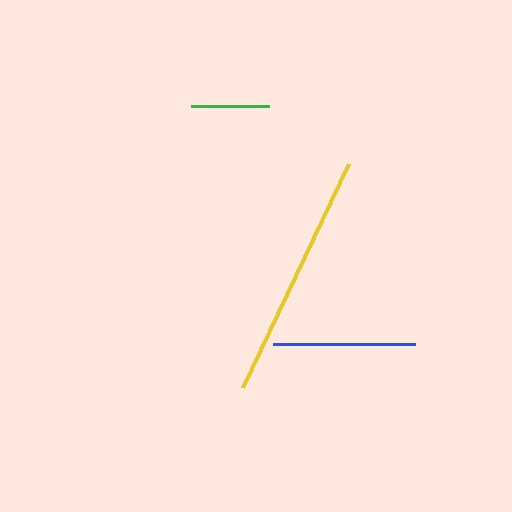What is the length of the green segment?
The green segment is approximately 78 pixels long.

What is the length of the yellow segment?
The yellow segment is approximately 248 pixels long.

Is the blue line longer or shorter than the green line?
The blue line is longer than the green line.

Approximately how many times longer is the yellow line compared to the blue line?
The yellow line is approximately 1.7 times the length of the blue line.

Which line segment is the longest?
The yellow line is the longest at approximately 248 pixels.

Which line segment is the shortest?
The green line is the shortest at approximately 78 pixels.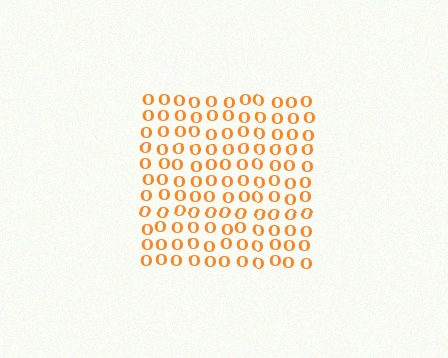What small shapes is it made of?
It is made of small letter O's.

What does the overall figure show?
The overall figure shows a square.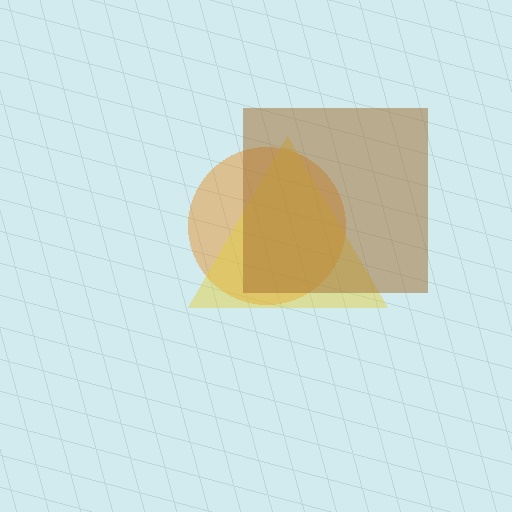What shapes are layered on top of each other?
The layered shapes are: an orange circle, a yellow triangle, a brown square.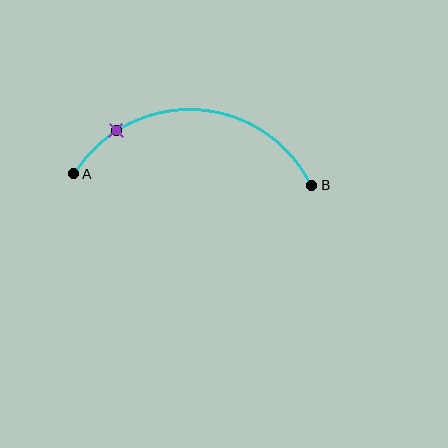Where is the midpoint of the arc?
The arc midpoint is the point on the curve farthest from the straight line joining A and B. It sits above that line.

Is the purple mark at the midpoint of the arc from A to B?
No. The purple mark lies on the arc but is closer to endpoint A. The arc midpoint would be at the point on the curve equidistant along the arc from both A and B.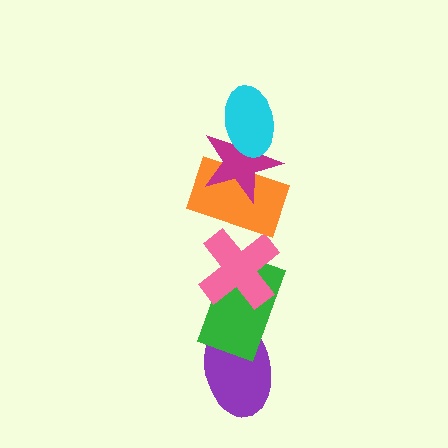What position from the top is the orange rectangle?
The orange rectangle is 3rd from the top.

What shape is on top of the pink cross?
The orange rectangle is on top of the pink cross.